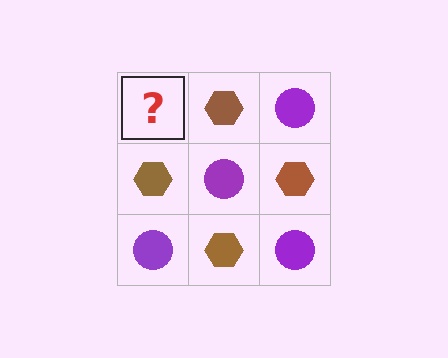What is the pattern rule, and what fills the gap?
The rule is that it alternates purple circle and brown hexagon in a checkerboard pattern. The gap should be filled with a purple circle.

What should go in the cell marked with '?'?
The missing cell should contain a purple circle.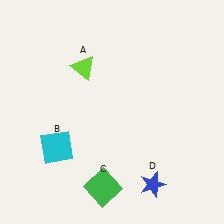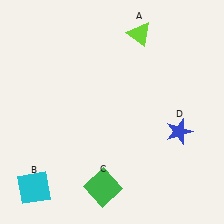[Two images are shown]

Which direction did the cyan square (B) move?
The cyan square (B) moved down.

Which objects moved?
The objects that moved are: the lime triangle (A), the cyan square (B), the blue star (D).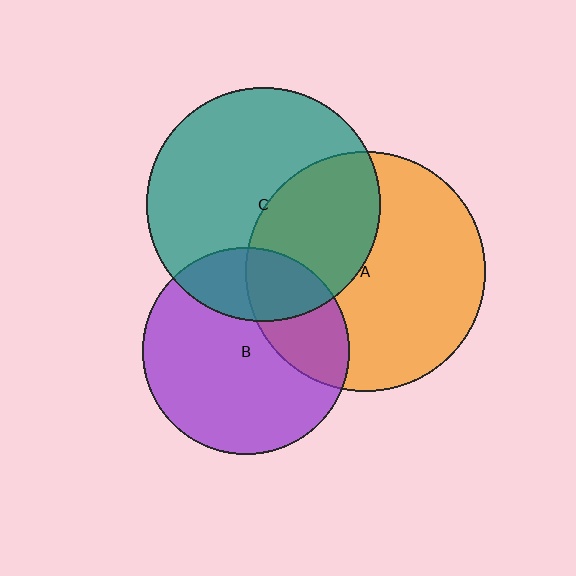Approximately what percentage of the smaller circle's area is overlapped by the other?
Approximately 40%.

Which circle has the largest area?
Circle A (orange).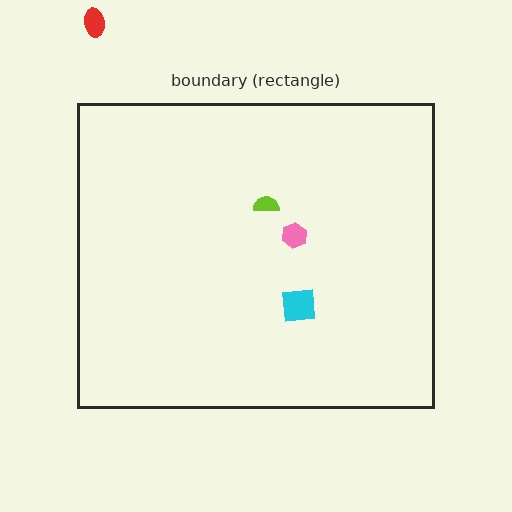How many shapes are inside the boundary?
3 inside, 1 outside.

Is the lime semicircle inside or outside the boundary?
Inside.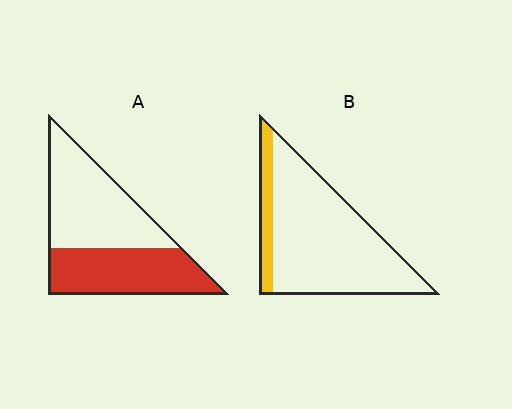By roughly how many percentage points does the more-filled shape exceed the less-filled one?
By roughly 30 percentage points (A over B).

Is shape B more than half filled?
No.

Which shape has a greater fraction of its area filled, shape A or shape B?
Shape A.